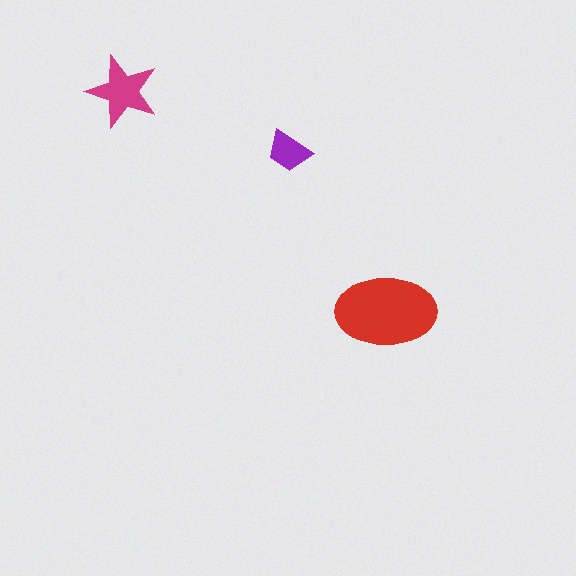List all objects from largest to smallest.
The red ellipse, the magenta star, the purple trapezoid.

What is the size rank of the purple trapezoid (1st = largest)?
3rd.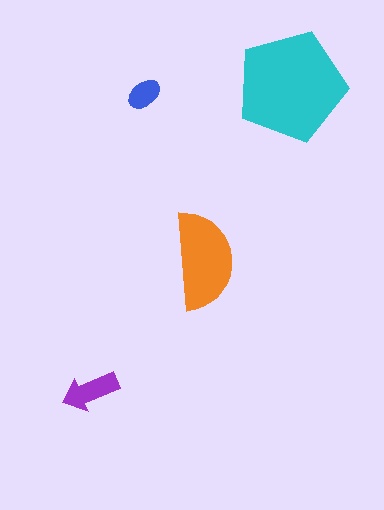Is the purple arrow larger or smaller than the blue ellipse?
Larger.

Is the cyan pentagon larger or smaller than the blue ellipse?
Larger.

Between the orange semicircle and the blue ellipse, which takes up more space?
The orange semicircle.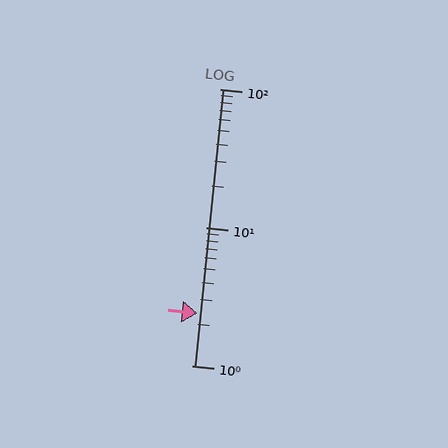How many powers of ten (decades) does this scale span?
The scale spans 2 decades, from 1 to 100.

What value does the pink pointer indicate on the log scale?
The pointer indicates approximately 2.4.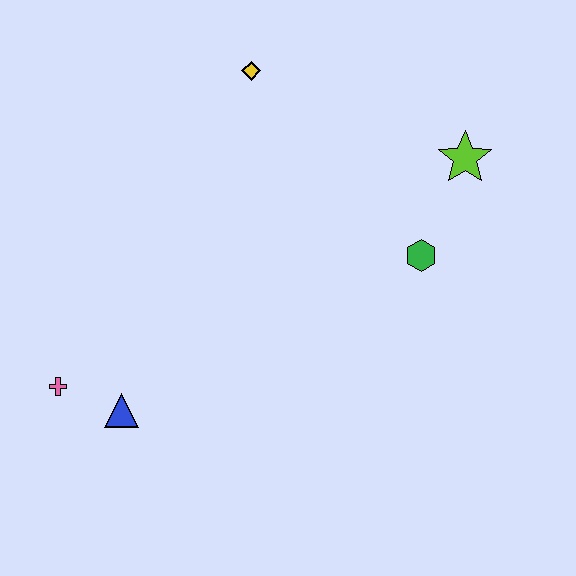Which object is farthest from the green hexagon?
The pink cross is farthest from the green hexagon.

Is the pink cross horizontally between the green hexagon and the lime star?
No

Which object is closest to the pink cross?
The blue triangle is closest to the pink cross.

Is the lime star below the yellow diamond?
Yes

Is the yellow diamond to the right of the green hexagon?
No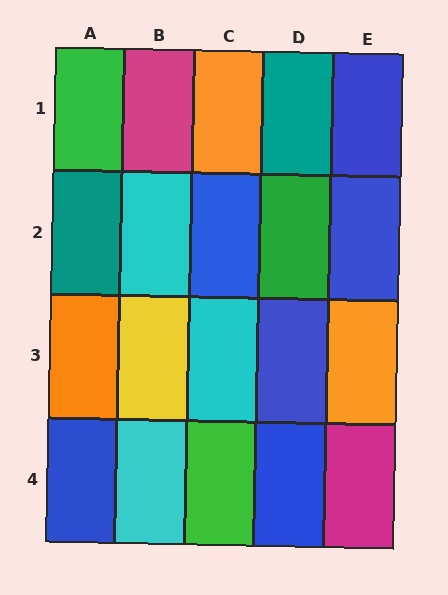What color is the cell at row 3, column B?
Yellow.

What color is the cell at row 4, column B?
Cyan.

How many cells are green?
3 cells are green.